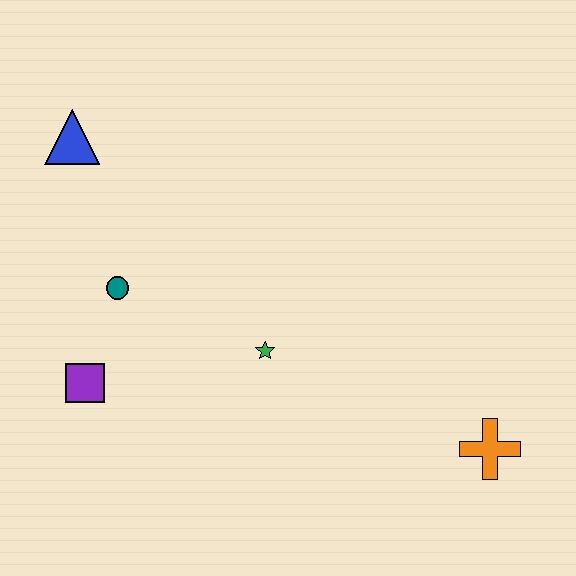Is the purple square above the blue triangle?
No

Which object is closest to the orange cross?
The green star is closest to the orange cross.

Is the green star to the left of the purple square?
No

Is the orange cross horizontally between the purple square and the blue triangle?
No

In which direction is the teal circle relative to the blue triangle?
The teal circle is below the blue triangle.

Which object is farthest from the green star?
The blue triangle is farthest from the green star.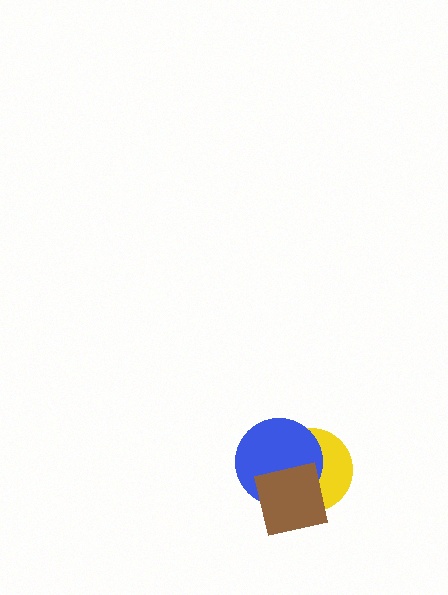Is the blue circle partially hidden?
Yes, it is partially covered by another shape.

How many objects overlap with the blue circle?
2 objects overlap with the blue circle.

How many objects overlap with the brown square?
2 objects overlap with the brown square.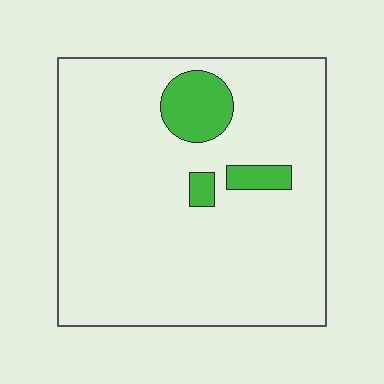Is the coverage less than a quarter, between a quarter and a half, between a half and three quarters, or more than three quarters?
Less than a quarter.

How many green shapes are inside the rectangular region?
3.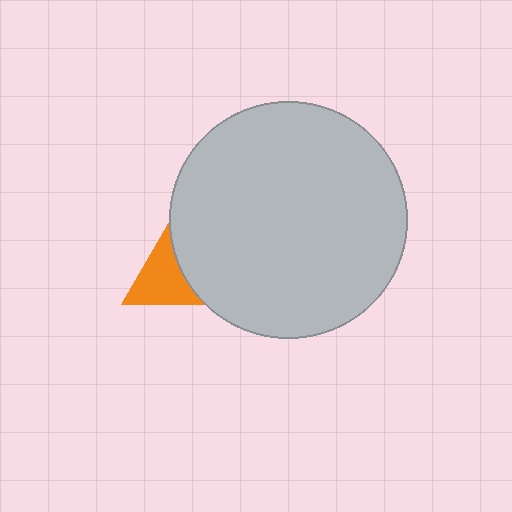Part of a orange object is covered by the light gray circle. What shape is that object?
It is a triangle.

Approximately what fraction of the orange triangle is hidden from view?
Roughly 63% of the orange triangle is hidden behind the light gray circle.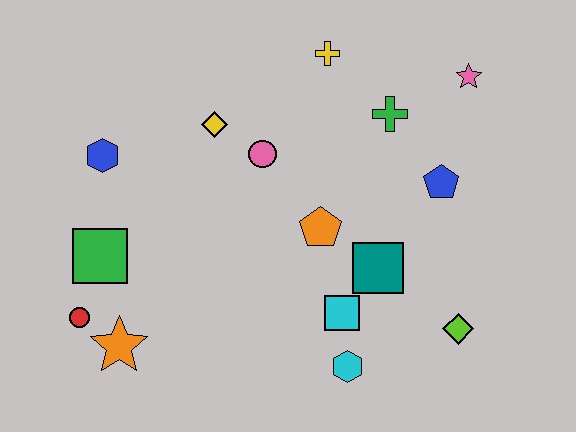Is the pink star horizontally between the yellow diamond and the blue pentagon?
No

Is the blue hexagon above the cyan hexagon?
Yes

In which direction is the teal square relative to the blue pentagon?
The teal square is below the blue pentagon.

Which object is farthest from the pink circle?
The lime diamond is farthest from the pink circle.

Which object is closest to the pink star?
The green cross is closest to the pink star.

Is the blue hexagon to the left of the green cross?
Yes